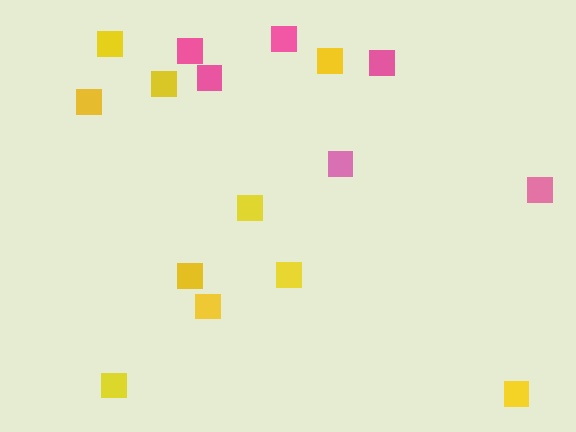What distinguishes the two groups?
There are 2 groups: one group of pink squares (6) and one group of yellow squares (10).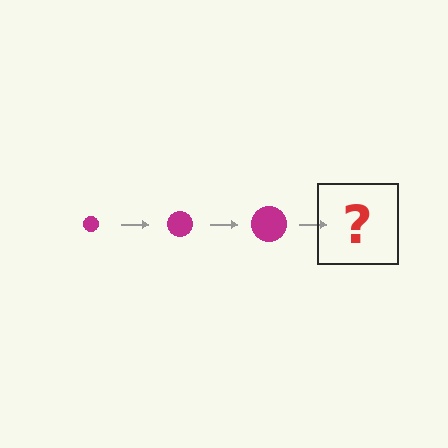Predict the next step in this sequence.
The next step is a magenta circle, larger than the previous one.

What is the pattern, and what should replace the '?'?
The pattern is that the circle gets progressively larger each step. The '?' should be a magenta circle, larger than the previous one.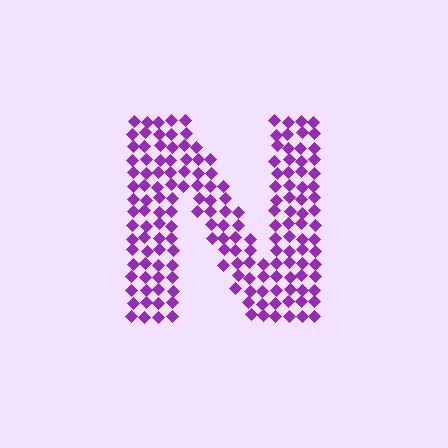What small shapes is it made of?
It is made of small diamonds.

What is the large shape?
The large shape is the letter N.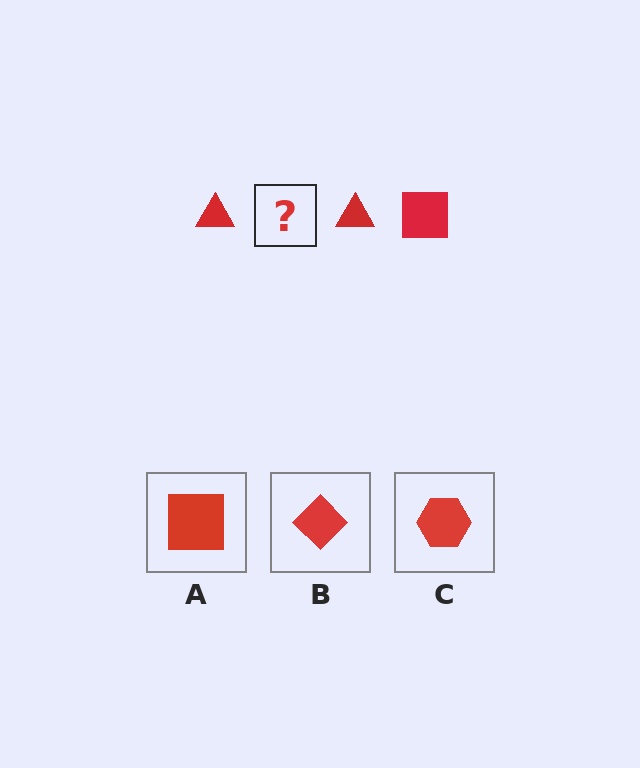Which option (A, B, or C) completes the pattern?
A.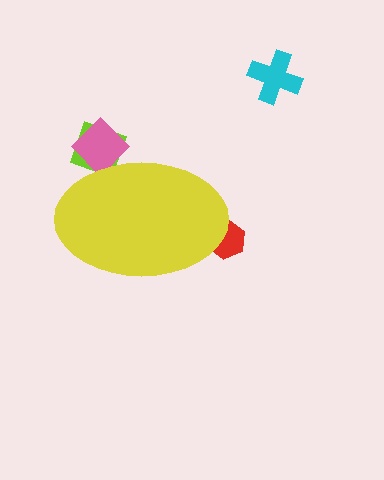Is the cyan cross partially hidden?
No, the cyan cross is fully visible.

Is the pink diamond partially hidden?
Yes, the pink diamond is partially hidden behind the yellow ellipse.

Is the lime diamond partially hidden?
Yes, the lime diamond is partially hidden behind the yellow ellipse.